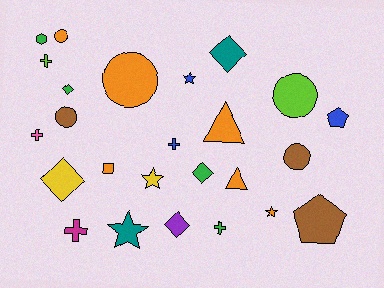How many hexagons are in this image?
There is 1 hexagon.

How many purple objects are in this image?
There is 1 purple object.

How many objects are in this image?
There are 25 objects.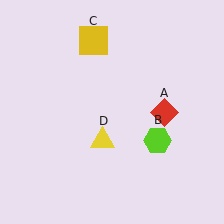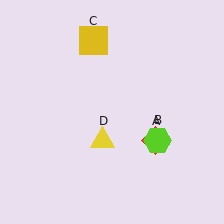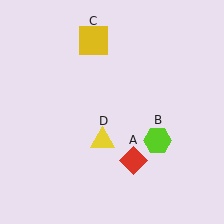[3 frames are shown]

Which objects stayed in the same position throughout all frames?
Lime hexagon (object B) and yellow square (object C) and yellow triangle (object D) remained stationary.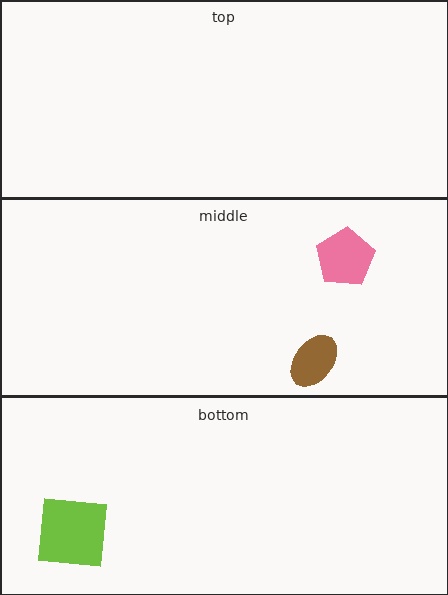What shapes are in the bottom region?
The lime square.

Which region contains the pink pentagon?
The middle region.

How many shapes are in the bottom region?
1.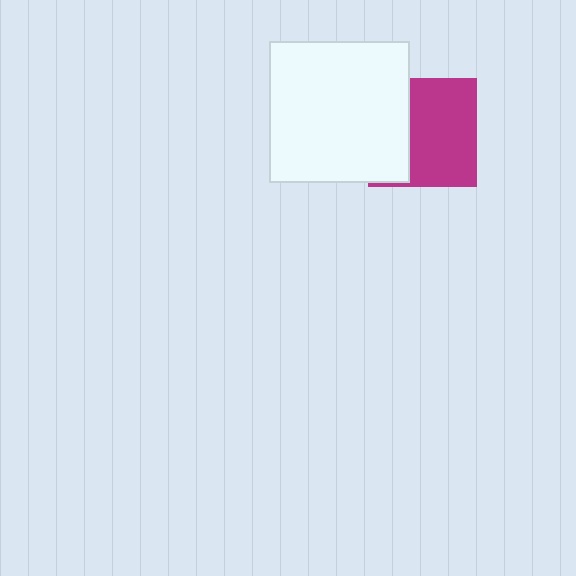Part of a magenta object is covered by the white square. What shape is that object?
It is a square.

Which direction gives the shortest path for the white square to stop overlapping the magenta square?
Moving left gives the shortest separation.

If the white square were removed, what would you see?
You would see the complete magenta square.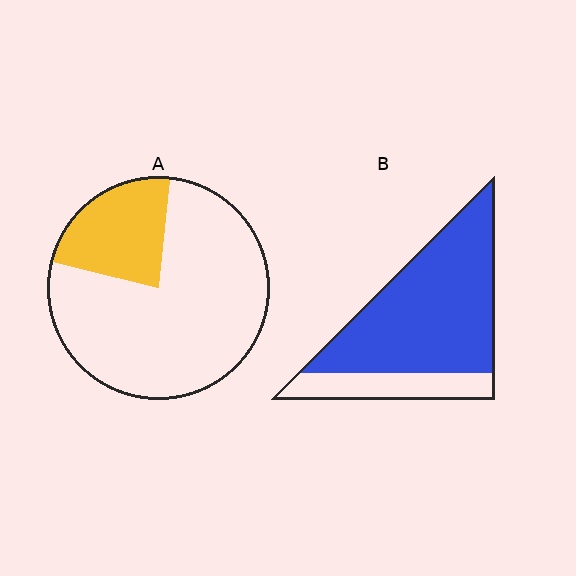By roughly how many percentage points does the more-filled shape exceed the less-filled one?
By roughly 55 percentage points (B over A).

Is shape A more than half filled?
No.